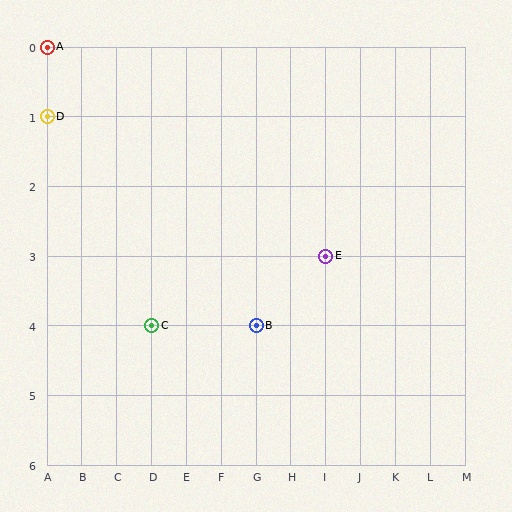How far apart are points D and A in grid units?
Points D and A are 1 row apart.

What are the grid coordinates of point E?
Point E is at grid coordinates (I, 3).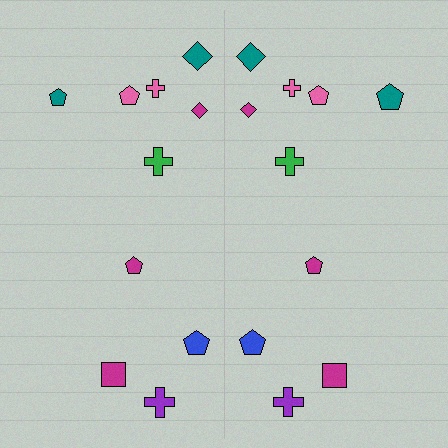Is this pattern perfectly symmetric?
No, the pattern is not perfectly symmetric. The teal pentagon on the right side has a different size than its mirror counterpart.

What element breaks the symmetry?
The teal pentagon on the right side has a different size than its mirror counterpart.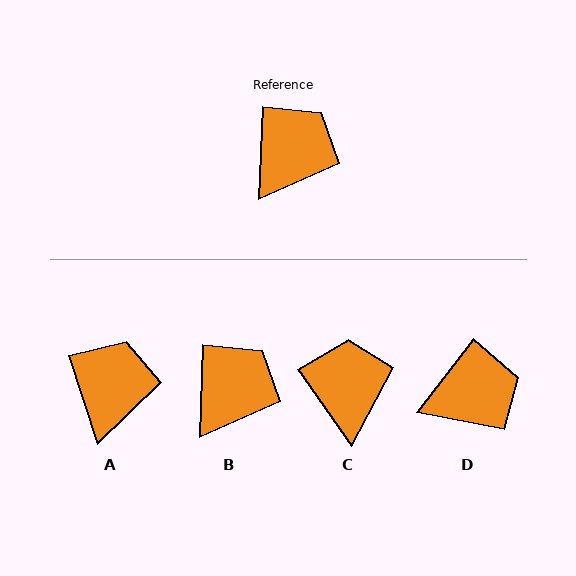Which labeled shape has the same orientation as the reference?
B.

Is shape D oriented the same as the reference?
No, it is off by about 35 degrees.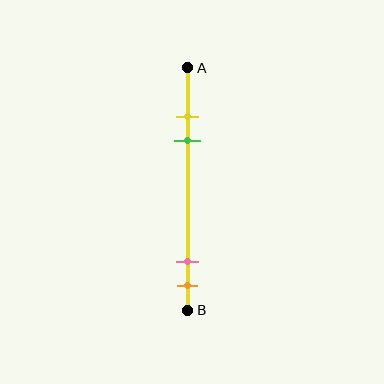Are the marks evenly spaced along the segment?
No, the marks are not evenly spaced.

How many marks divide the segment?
There are 4 marks dividing the segment.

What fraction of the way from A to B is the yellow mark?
The yellow mark is approximately 20% (0.2) of the way from A to B.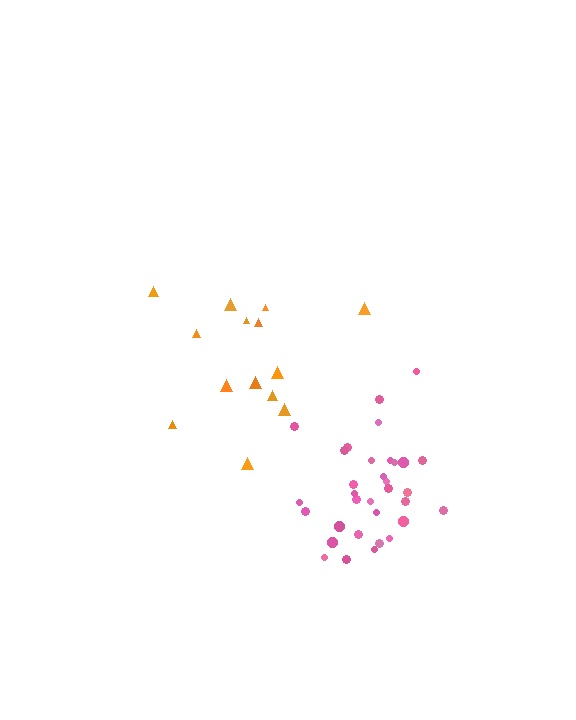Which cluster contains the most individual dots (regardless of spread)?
Pink (34).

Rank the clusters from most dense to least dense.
pink, orange.